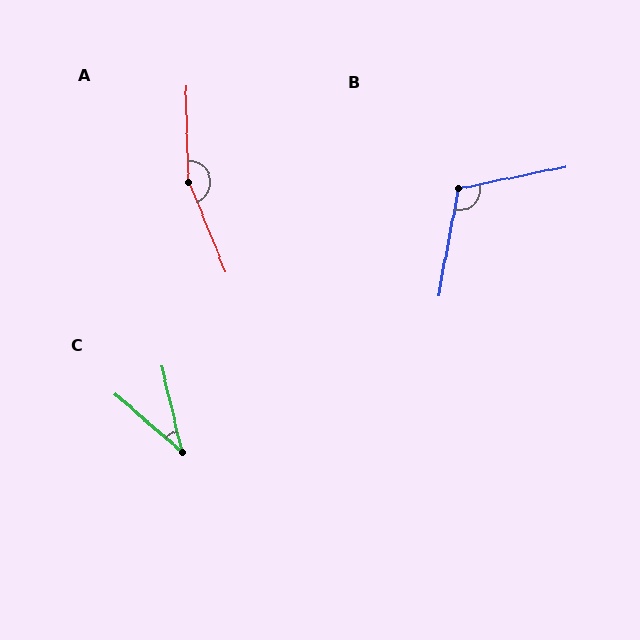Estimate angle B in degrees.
Approximately 112 degrees.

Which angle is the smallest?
C, at approximately 36 degrees.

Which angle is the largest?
A, at approximately 160 degrees.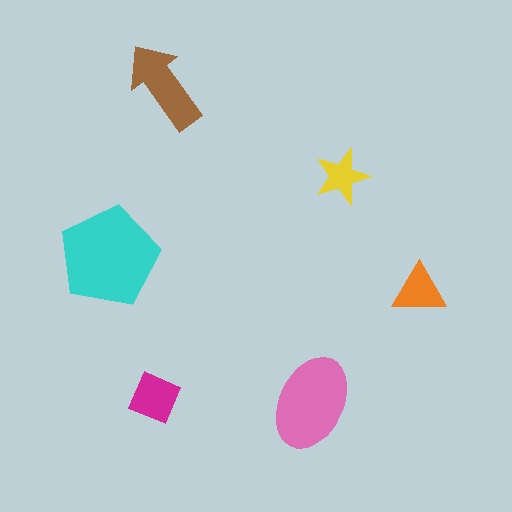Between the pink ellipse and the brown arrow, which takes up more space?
The pink ellipse.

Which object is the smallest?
The yellow star.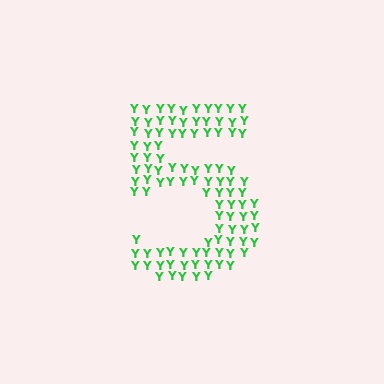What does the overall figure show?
The overall figure shows the digit 5.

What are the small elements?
The small elements are letter Y's.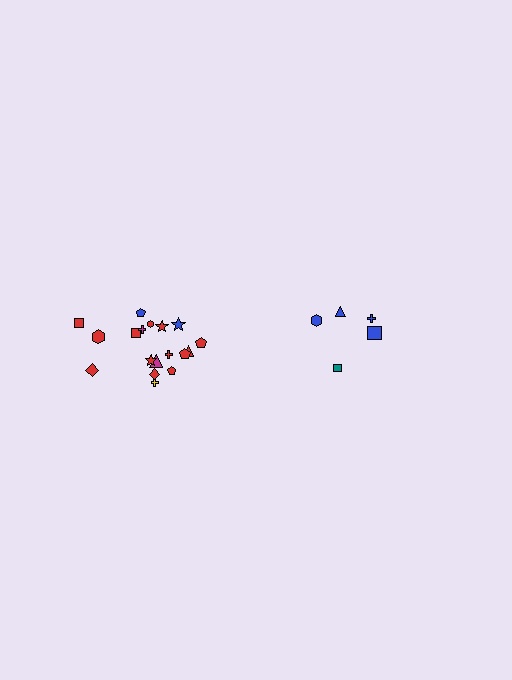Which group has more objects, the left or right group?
The left group.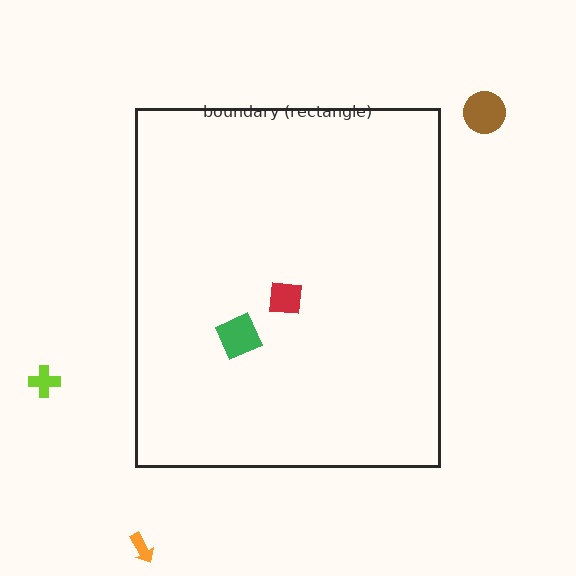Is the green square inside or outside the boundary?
Inside.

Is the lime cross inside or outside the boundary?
Outside.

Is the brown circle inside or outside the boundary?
Outside.